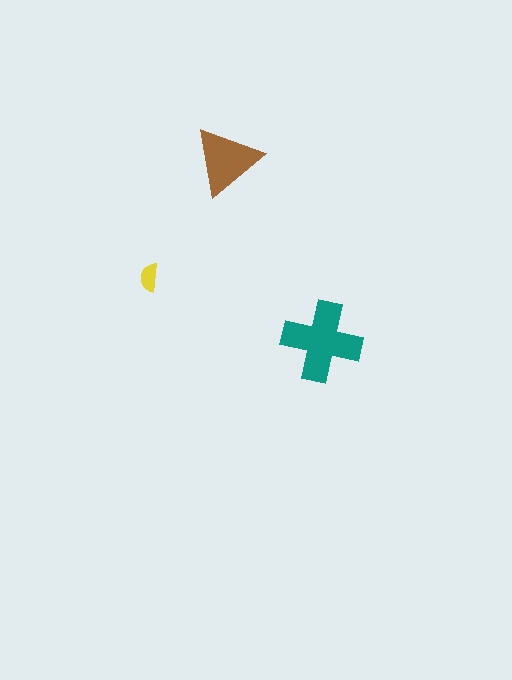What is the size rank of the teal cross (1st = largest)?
1st.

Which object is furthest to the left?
The yellow semicircle is leftmost.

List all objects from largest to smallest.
The teal cross, the brown triangle, the yellow semicircle.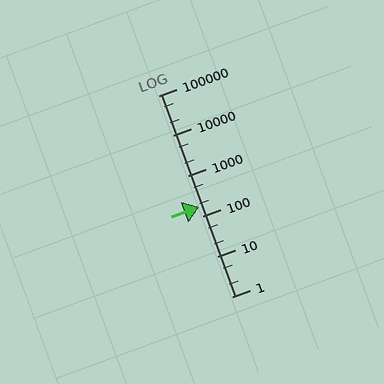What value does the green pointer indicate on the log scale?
The pointer indicates approximately 170.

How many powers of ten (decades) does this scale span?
The scale spans 5 decades, from 1 to 100000.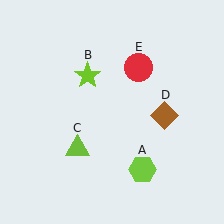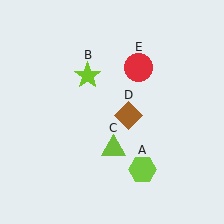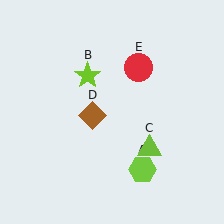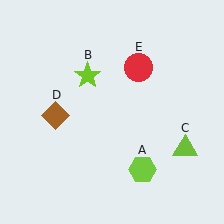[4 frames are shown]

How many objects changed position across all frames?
2 objects changed position: lime triangle (object C), brown diamond (object D).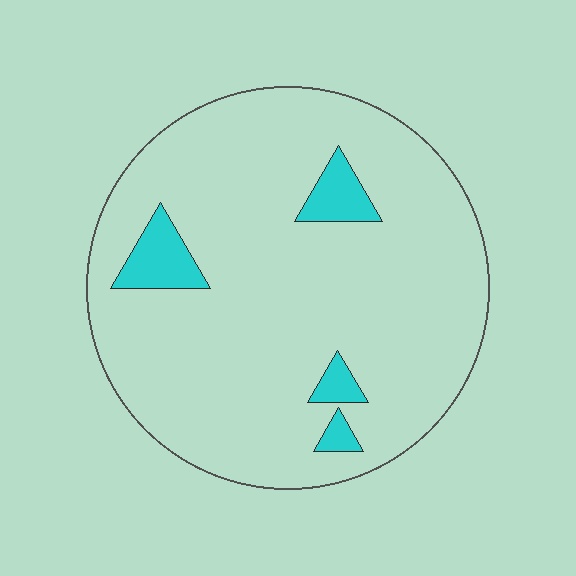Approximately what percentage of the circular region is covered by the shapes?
Approximately 10%.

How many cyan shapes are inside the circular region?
4.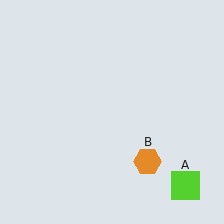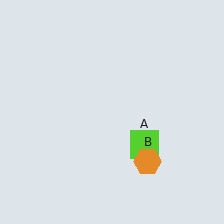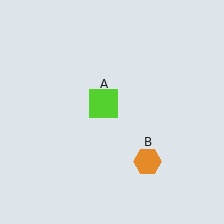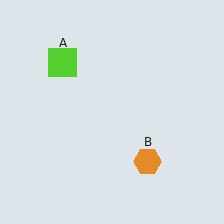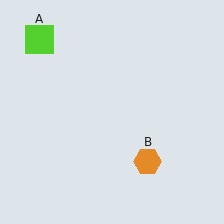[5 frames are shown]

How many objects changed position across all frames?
1 object changed position: lime square (object A).